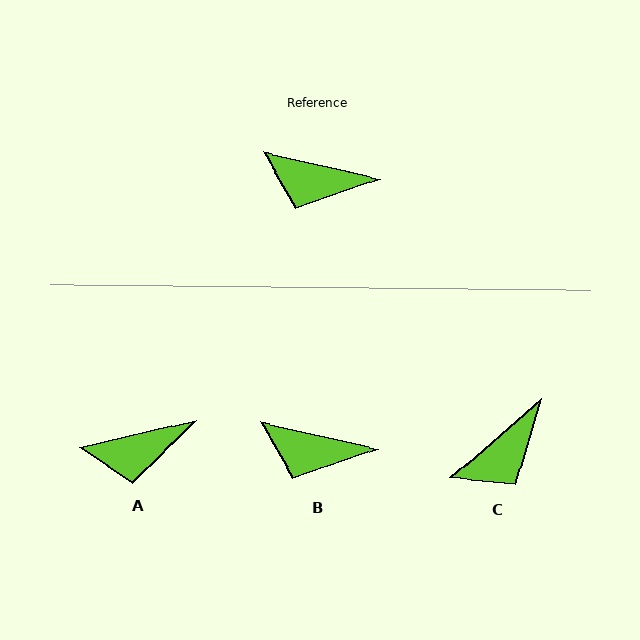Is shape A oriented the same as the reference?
No, it is off by about 26 degrees.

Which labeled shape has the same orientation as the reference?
B.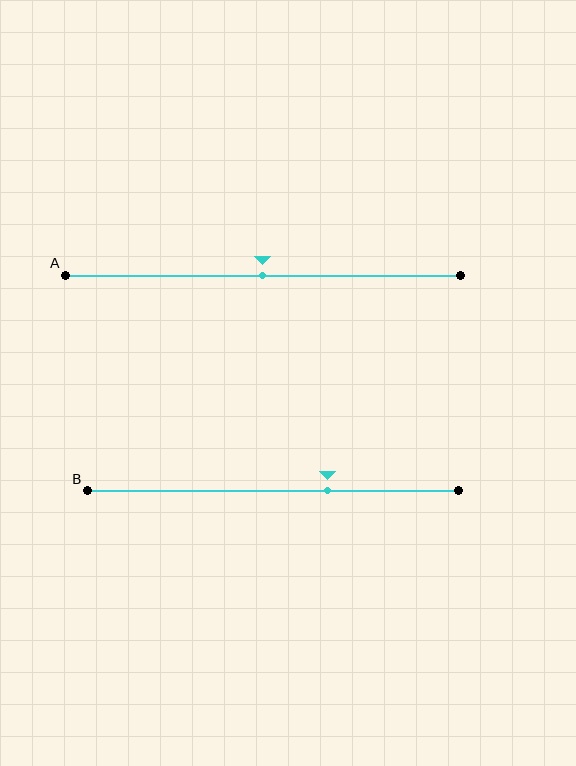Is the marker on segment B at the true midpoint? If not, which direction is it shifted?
No, the marker on segment B is shifted to the right by about 15% of the segment length.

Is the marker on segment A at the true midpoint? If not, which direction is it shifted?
Yes, the marker on segment A is at the true midpoint.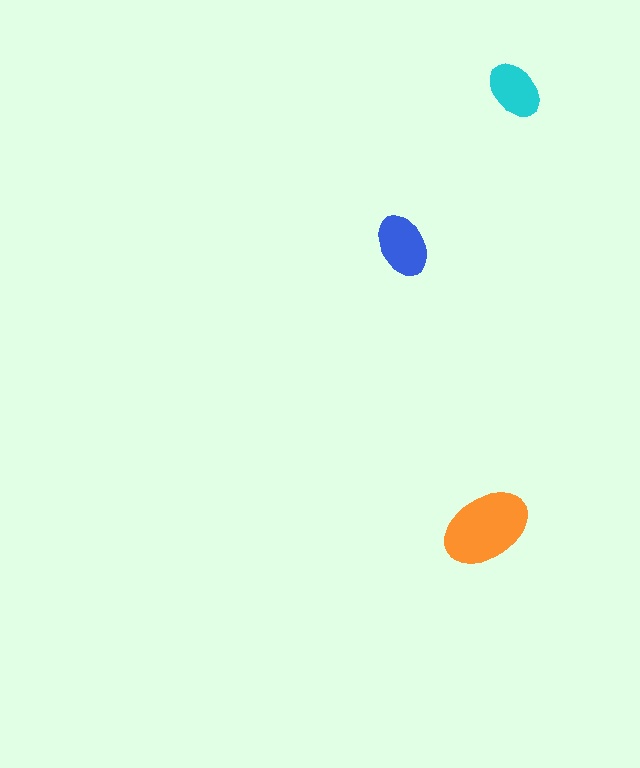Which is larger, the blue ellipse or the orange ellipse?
The orange one.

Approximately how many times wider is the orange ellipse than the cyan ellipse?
About 1.5 times wider.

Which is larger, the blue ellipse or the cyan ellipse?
The blue one.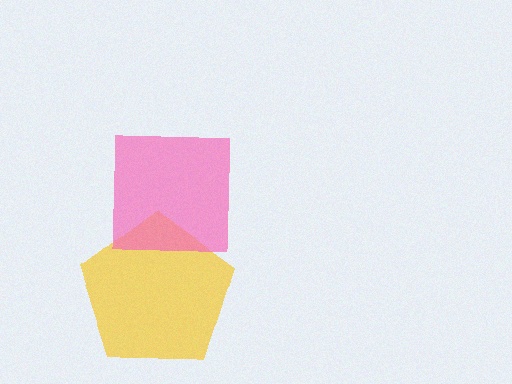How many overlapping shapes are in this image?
There are 2 overlapping shapes in the image.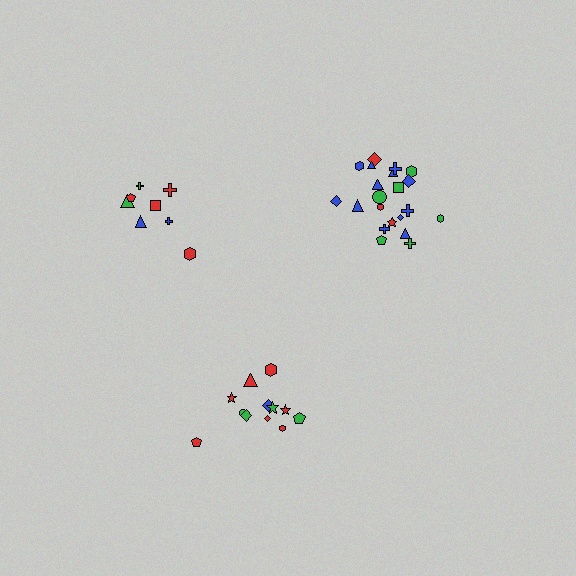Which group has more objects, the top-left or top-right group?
The top-right group.